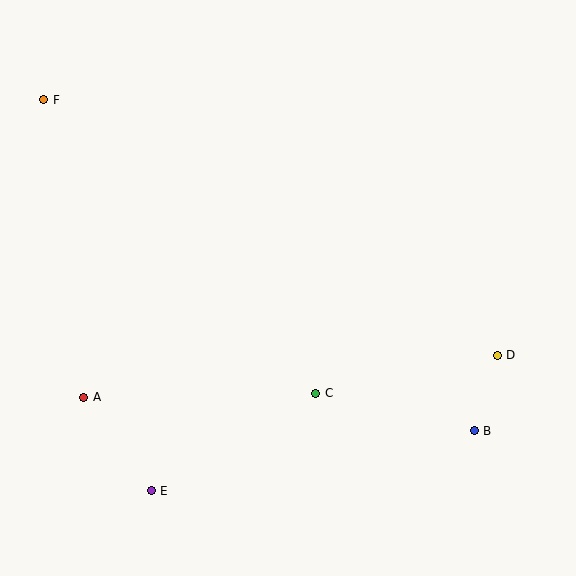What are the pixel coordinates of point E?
Point E is at (151, 491).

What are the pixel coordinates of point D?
Point D is at (497, 355).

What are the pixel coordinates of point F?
Point F is at (44, 100).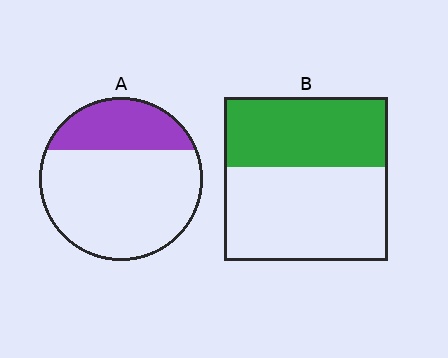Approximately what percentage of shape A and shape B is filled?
A is approximately 30% and B is approximately 45%.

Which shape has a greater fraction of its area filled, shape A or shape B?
Shape B.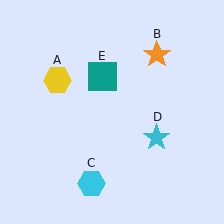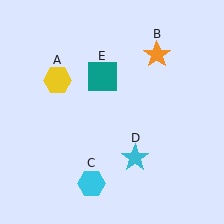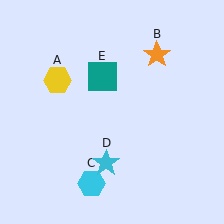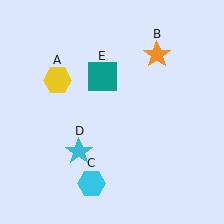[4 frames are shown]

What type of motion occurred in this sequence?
The cyan star (object D) rotated clockwise around the center of the scene.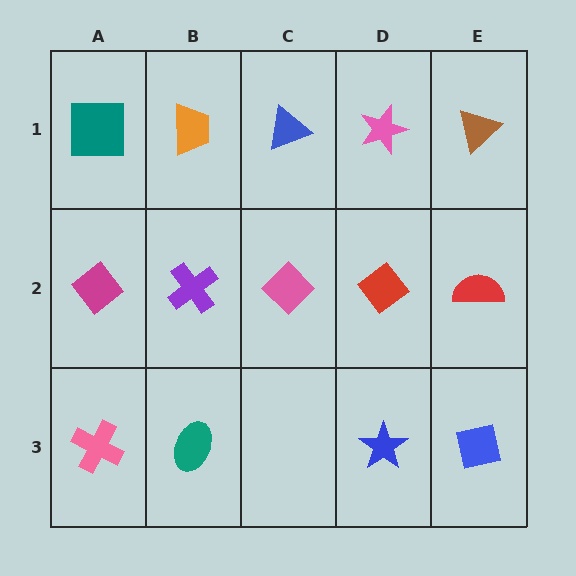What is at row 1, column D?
A pink star.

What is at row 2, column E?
A red semicircle.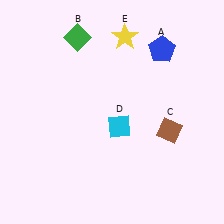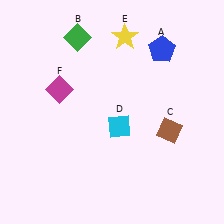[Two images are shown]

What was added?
A magenta diamond (F) was added in Image 2.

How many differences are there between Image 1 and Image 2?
There is 1 difference between the two images.